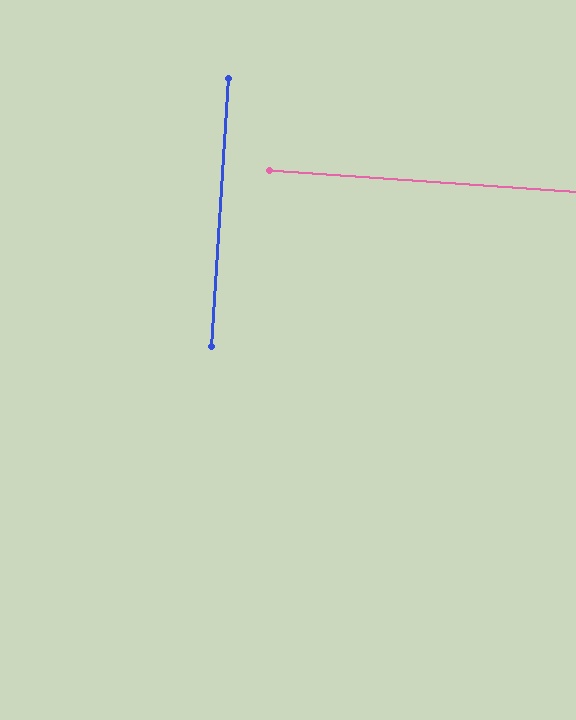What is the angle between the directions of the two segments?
Approximately 90 degrees.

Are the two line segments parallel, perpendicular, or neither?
Perpendicular — they meet at approximately 90°.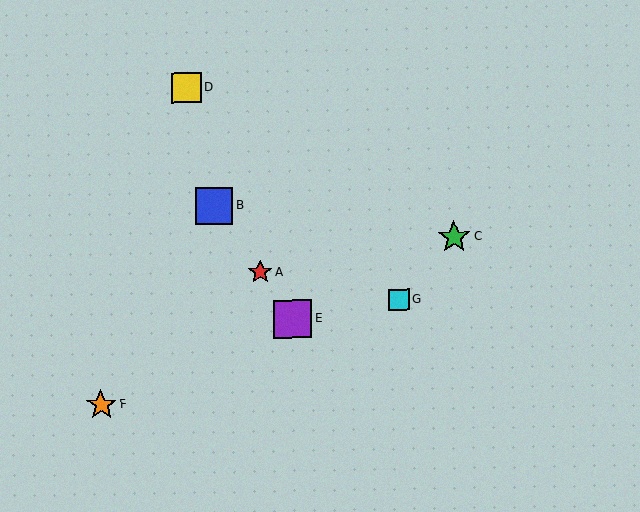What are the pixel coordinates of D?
Object D is at (186, 88).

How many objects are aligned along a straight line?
3 objects (A, B, E) are aligned along a straight line.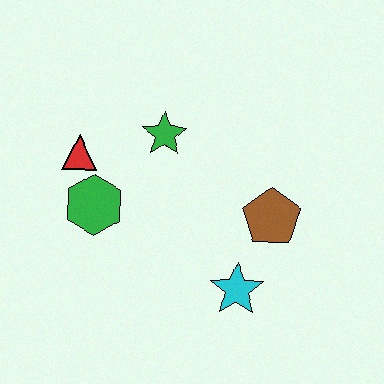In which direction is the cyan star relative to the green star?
The cyan star is below the green star.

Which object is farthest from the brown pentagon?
The red triangle is farthest from the brown pentagon.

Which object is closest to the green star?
The red triangle is closest to the green star.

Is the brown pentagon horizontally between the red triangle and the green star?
No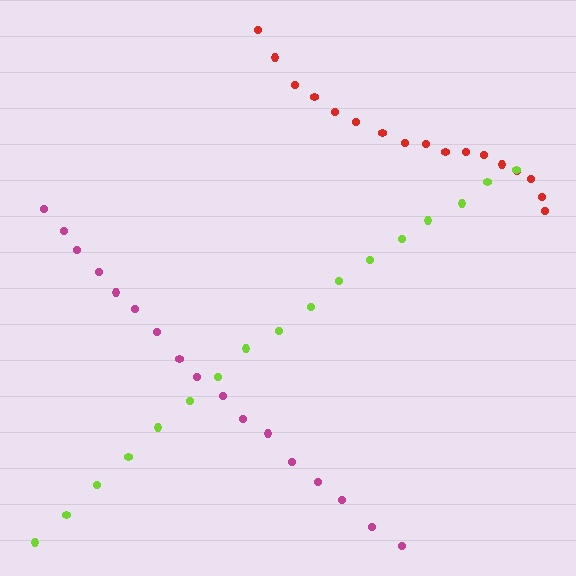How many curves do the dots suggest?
There are 3 distinct paths.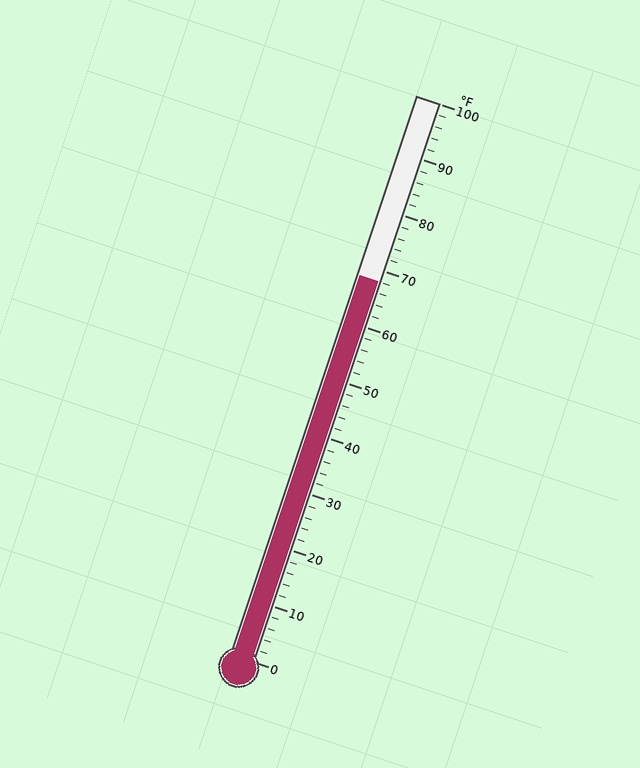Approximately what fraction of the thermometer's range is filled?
The thermometer is filled to approximately 70% of its range.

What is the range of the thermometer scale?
The thermometer scale ranges from 0°F to 100°F.